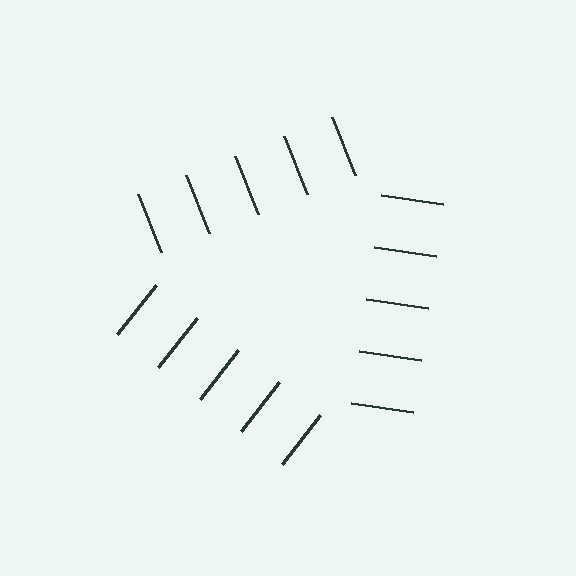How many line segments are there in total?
15 — 5 along each of the 3 edges.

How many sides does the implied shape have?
3 sides — the line-ends trace a triangle.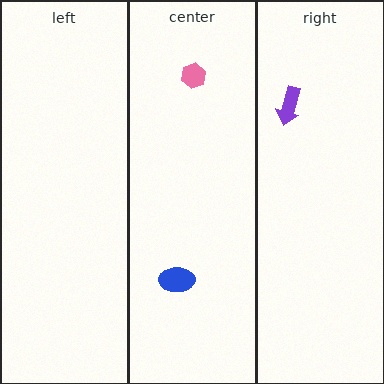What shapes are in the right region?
The purple arrow.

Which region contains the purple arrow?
The right region.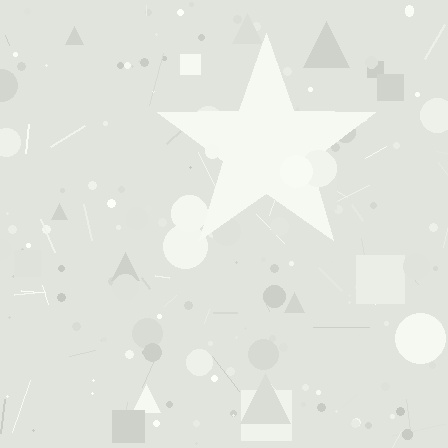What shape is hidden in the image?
A star is hidden in the image.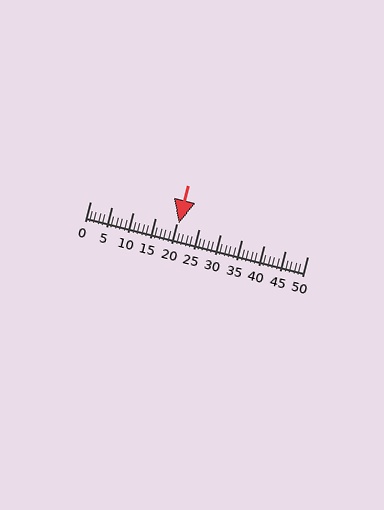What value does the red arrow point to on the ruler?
The red arrow points to approximately 20.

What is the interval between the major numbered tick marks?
The major tick marks are spaced 5 units apart.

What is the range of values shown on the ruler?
The ruler shows values from 0 to 50.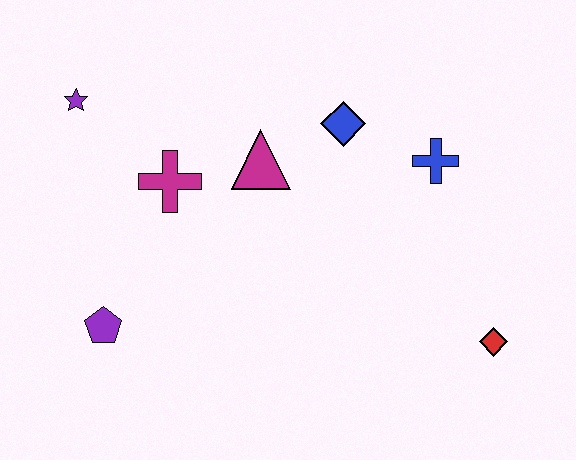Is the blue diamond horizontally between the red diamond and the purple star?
Yes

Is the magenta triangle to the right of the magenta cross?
Yes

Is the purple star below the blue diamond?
No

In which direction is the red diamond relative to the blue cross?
The red diamond is below the blue cross.